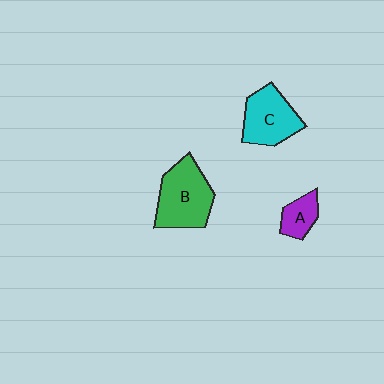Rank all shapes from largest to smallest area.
From largest to smallest: B (green), C (cyan), A (purple).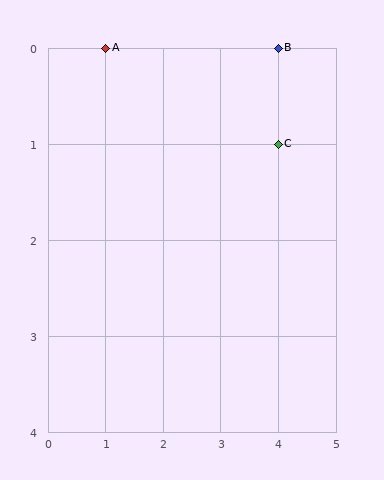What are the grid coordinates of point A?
Point A is at grid coordinates (1, 0).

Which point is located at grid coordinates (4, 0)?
Point B is at (4, 0).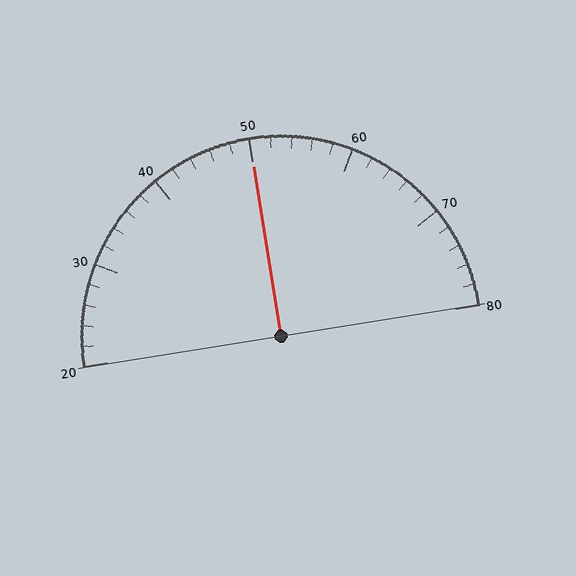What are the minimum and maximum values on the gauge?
The gauge ranges from 20 to 80.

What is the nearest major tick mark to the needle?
The nearest major tick mark is 50.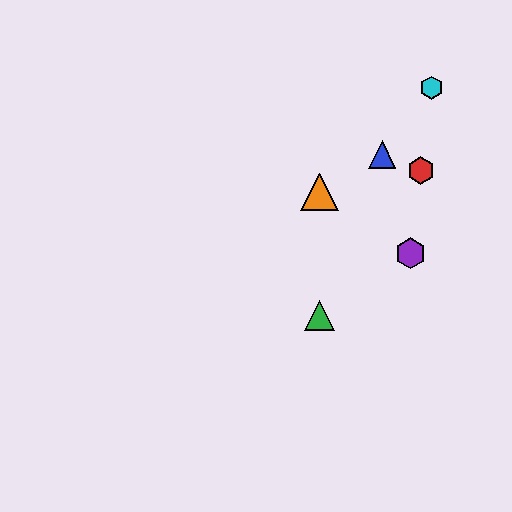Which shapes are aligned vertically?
The green triangle, the yellow triangle, the orange triangle are aligned vertically.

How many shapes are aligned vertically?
3 shapes (the green triangle, the yellow triangle, the orange triangle) are aligned vertically.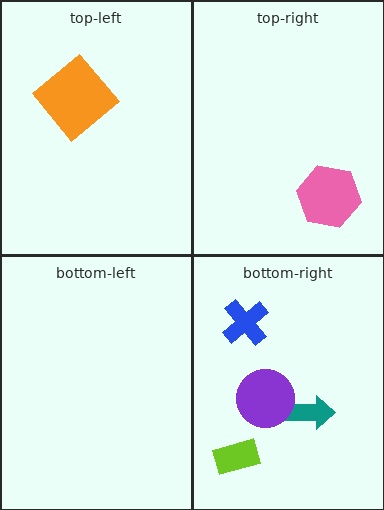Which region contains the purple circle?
The bottom-right region.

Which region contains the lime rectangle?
The bottom-right region.